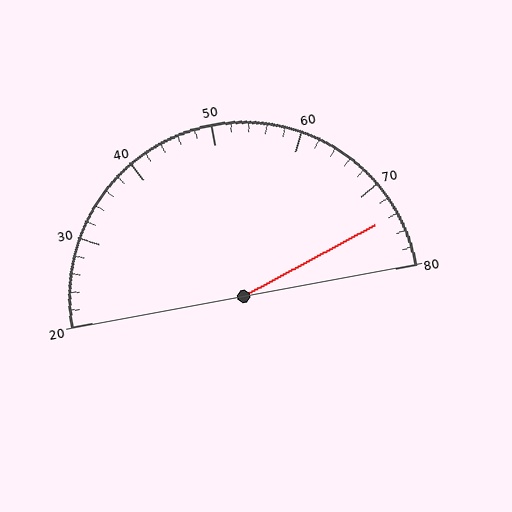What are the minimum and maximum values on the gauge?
The gauge ranges from 20 to 80.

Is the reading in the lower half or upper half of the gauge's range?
The reading is in the upper half of the range (20 to 80).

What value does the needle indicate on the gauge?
The needle indicates approximately 74.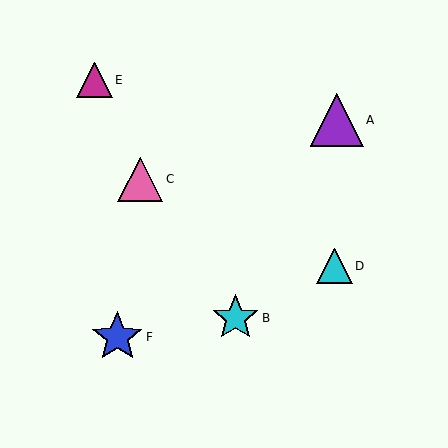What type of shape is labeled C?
Shape C is a pink triangle.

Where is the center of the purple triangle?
The center of the purple triangle is at (337, 120).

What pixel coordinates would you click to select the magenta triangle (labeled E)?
Click at (94, 80) to select the magenta triangle E.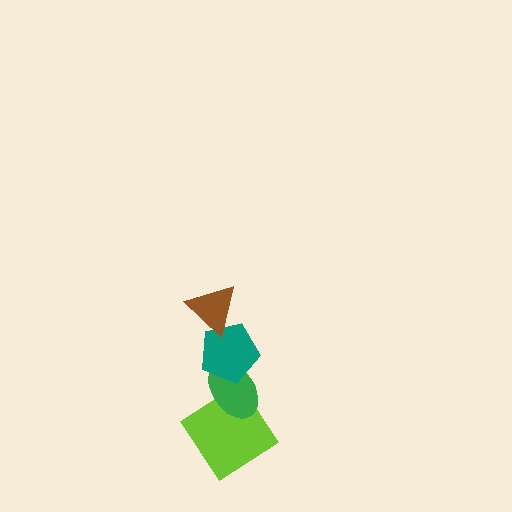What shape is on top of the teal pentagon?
The brown triangle is on top of the teal pentagon.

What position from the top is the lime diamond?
The lime diamond is 4th from the top.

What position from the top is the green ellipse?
The green ellipse is 3rd from the top.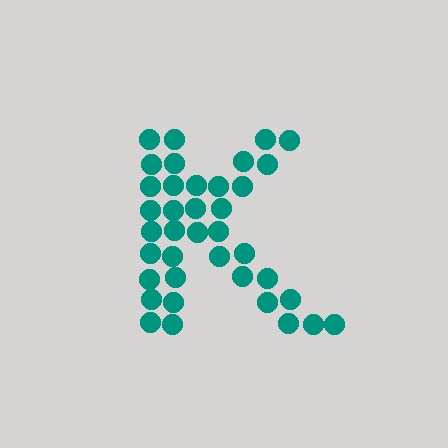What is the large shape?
The large shape is the letter K.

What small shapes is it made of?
It is made of small circles.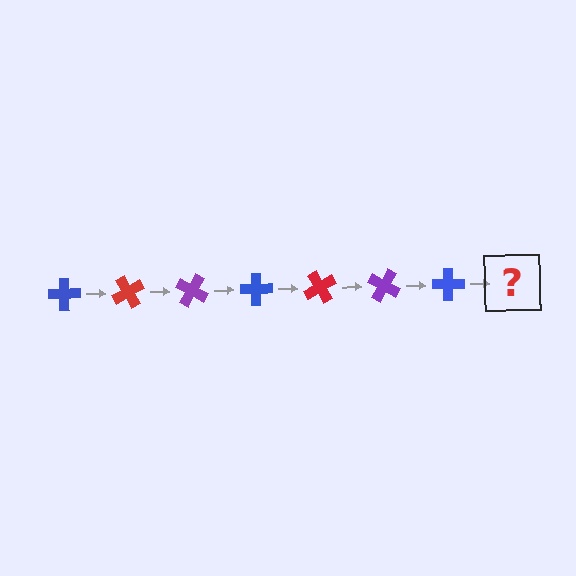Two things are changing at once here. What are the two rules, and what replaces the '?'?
The two rules are that it rotates 60 degrees each step and the color cycles through blue, red, and purple. The '?' should be a red cross, rotated 420 degrees from the start.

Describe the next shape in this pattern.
It should be a red cross, rotated 420 degrees from the start.